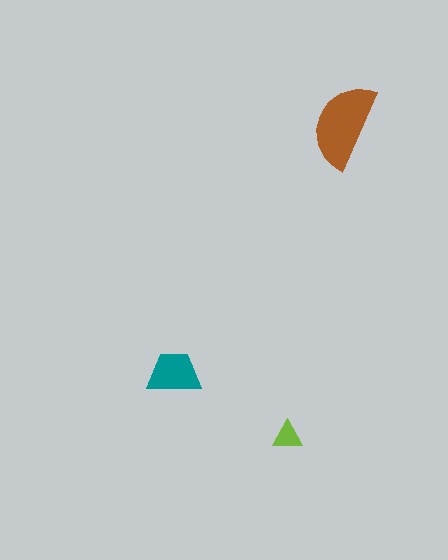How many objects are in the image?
There are 3 objects in the image.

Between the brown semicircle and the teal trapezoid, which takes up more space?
The brown semicircle.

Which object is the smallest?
The lime triangle.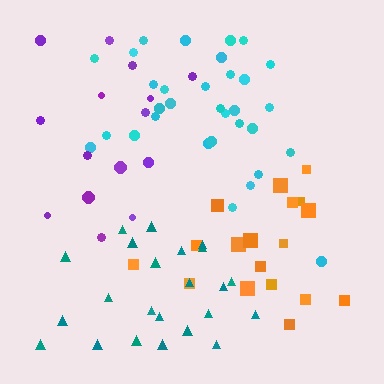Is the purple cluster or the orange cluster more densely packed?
Orange.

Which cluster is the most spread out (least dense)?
Purple.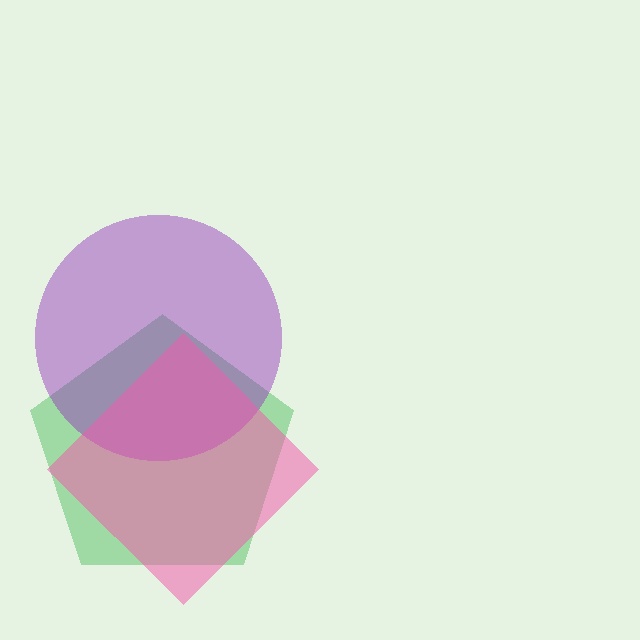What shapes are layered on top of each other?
The layered shapes are: a green pentagon, a purple circle, a pink diamond.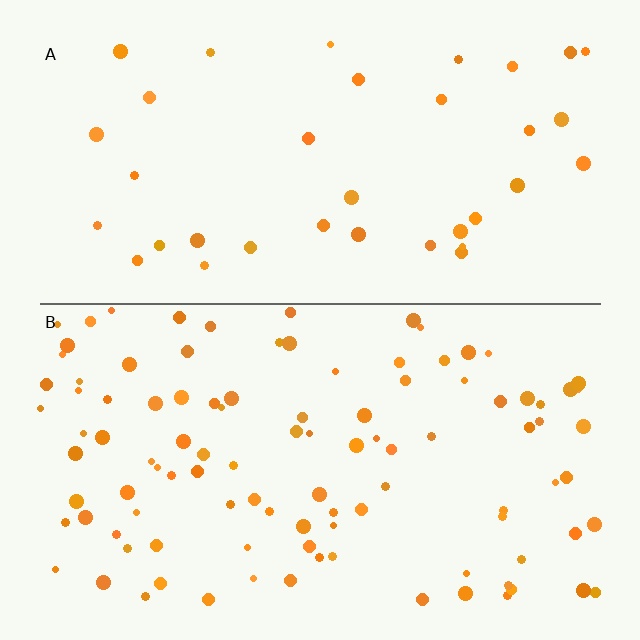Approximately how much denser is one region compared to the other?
Approximately 2.9× — region B over region A.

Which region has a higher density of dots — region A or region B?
B (the bottom).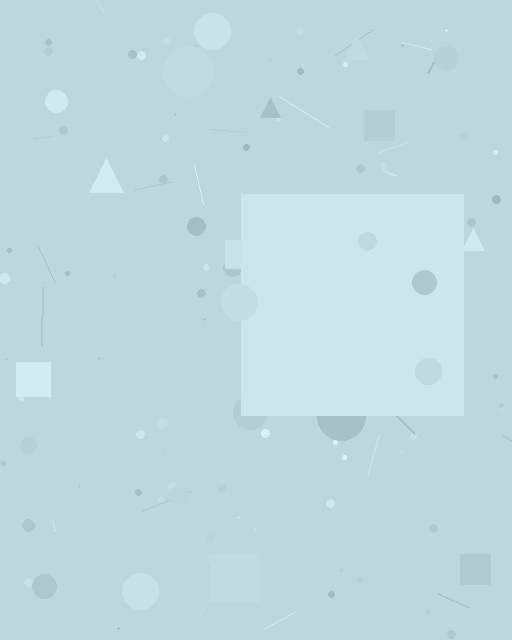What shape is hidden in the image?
A square is hidden in the image.